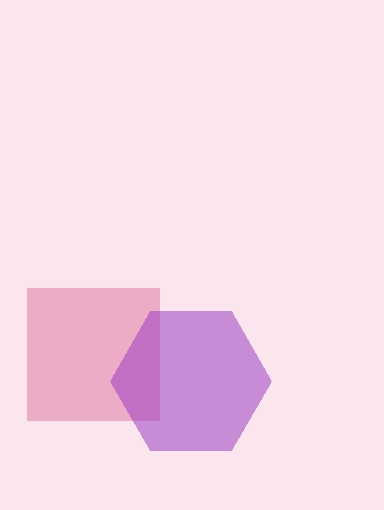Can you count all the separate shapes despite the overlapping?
Yes, there are 2 separate shapes.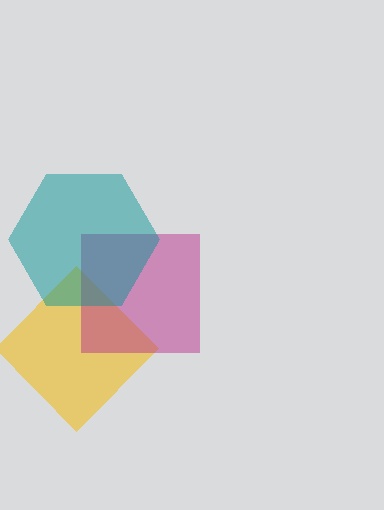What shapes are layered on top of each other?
The layered shapes are: a yellow diamond, a magenta square, a teal hexagon.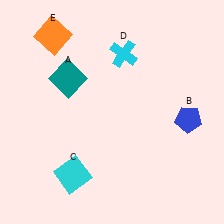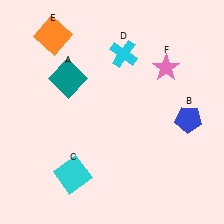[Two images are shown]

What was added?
A pink star (F) was added in Image 2.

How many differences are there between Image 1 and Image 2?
There is 1 difference between the two images.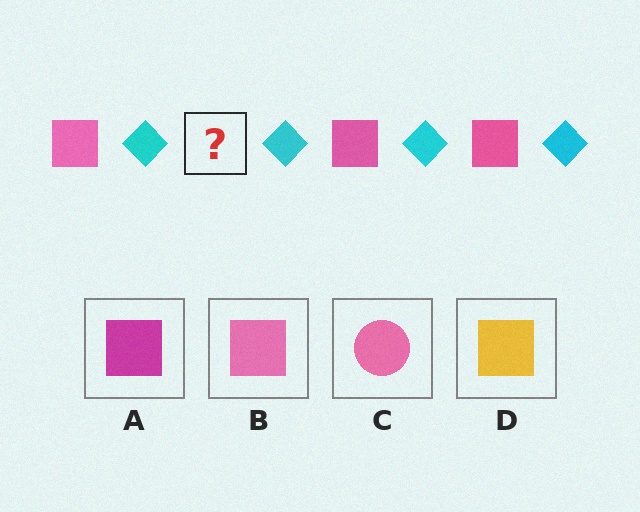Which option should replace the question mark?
Option B.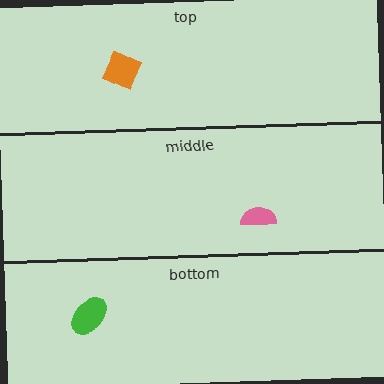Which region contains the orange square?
The top region.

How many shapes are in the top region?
1.